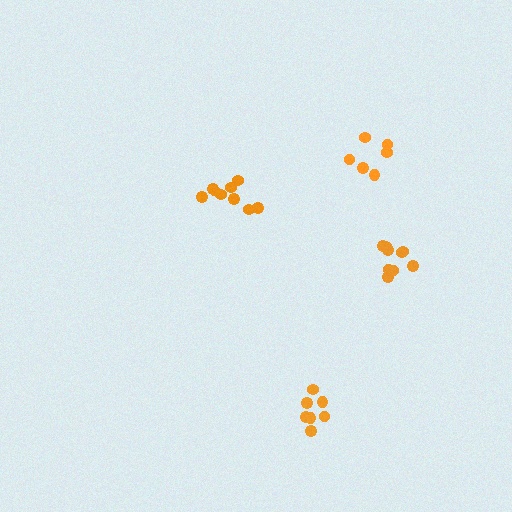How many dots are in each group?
Group 1: 7 dots, Group 2: 9 dots, Group 3: 6 dots, Group 4: 9 dots (31 total).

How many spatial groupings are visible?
There are 4 spatial groupings.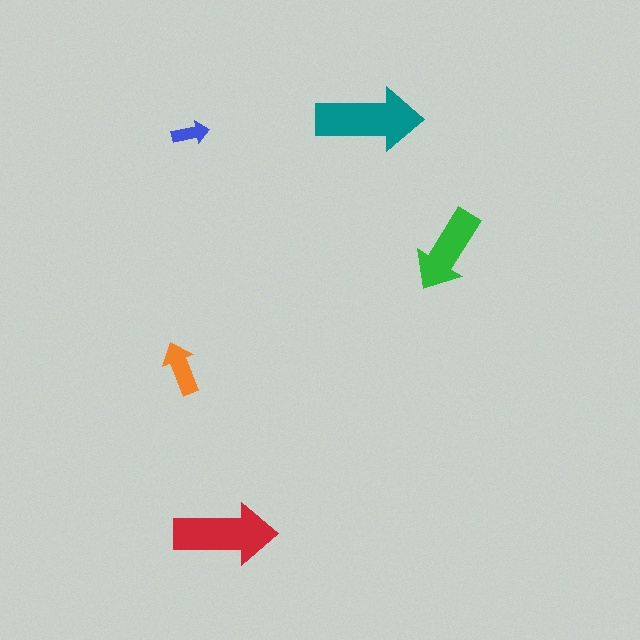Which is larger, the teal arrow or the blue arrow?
The teal one.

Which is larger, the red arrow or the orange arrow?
The red one.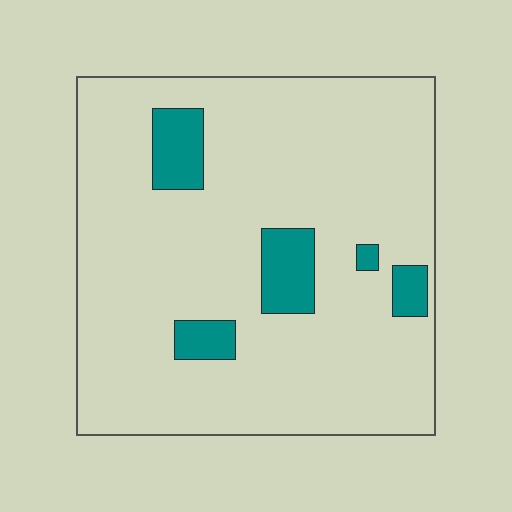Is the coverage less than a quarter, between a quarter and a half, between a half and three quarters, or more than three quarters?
Less than a quarter.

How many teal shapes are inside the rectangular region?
5.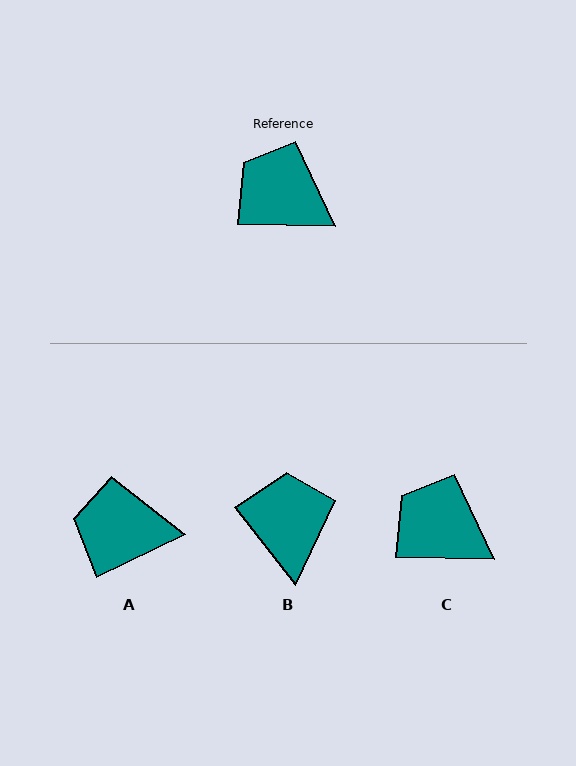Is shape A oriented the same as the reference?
No, it is off by about 26 degrees.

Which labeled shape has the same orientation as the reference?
C.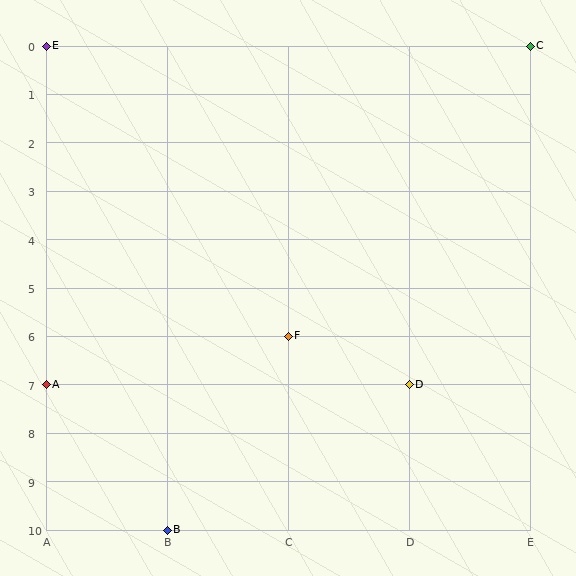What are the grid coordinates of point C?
Point C is at grid coordinates (E, 0).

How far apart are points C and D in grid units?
Points C and D are 1 column and 7 rows apart (about 7.1 grid units diagonally).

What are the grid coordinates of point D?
Point D is at grid coordinates (D, 7).